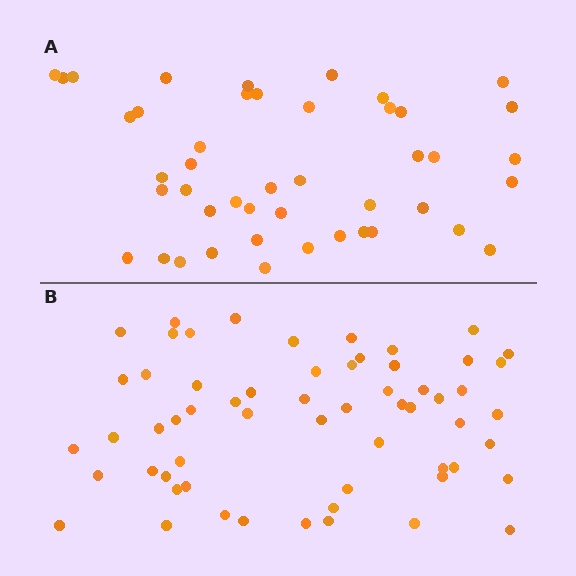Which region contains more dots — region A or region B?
Region B (the bottom region) has more dots.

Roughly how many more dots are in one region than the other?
Region B has approximately 15 more dots than region A.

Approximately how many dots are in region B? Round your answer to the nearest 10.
About 60 dots.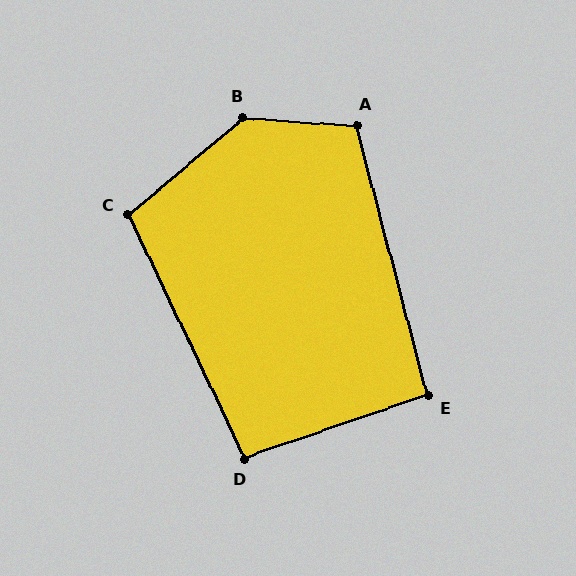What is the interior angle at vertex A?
Approximately 109 degrees (obtuse).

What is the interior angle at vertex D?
Approximately 97 degrees (obtuse).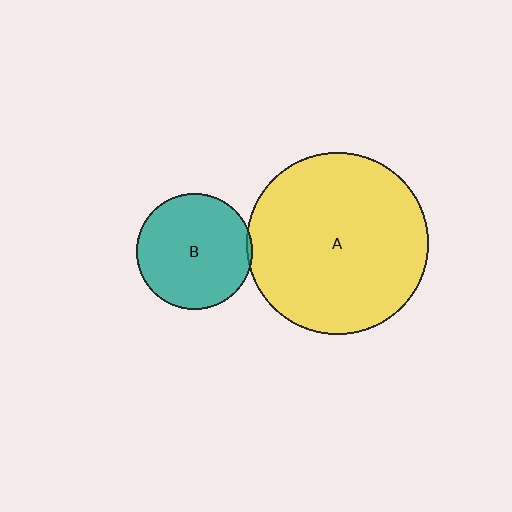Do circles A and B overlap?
Yes.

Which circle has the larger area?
Circle A (yellow).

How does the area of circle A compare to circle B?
Approximately 2.5 times.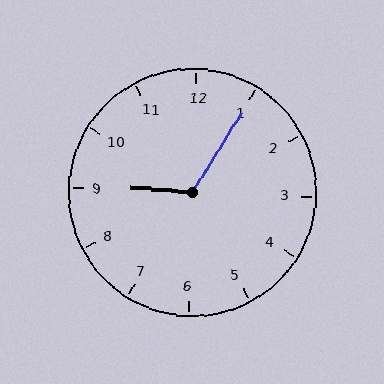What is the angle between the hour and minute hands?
Approximately 118 degrees.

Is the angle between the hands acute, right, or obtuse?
It is obtuse.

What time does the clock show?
9:05.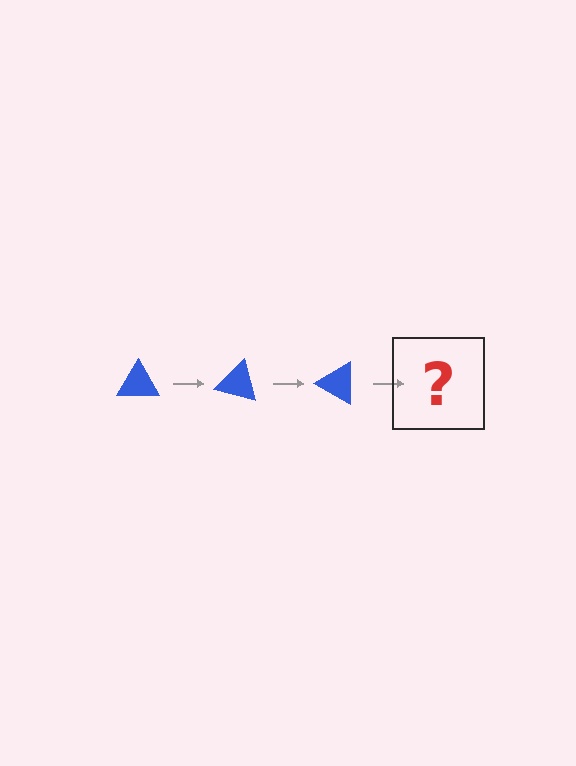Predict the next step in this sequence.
The next step is a blue triangle rotated 45 degrees.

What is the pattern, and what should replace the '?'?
The pattern is that the triangle rotates 15 degrees each step. The '?' should be a blue triangle rotated 45 degrees.